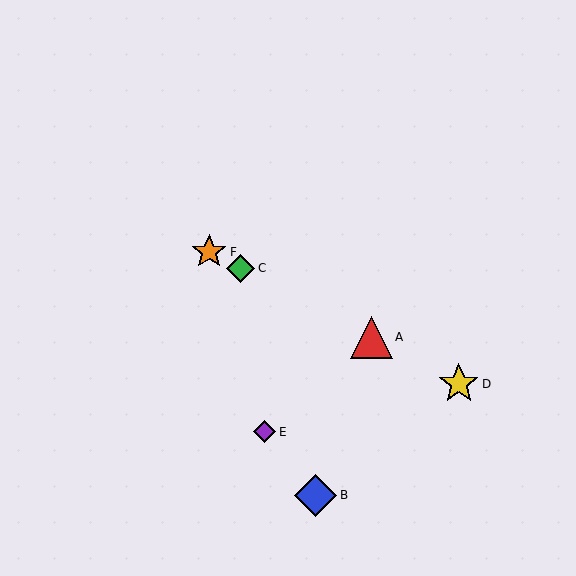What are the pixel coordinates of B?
Object B is at (316, 495).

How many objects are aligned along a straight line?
4 objects (A, C, D, F) are aligned along a straight line.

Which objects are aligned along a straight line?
Objects A, C, D, F are aligned along a straight line.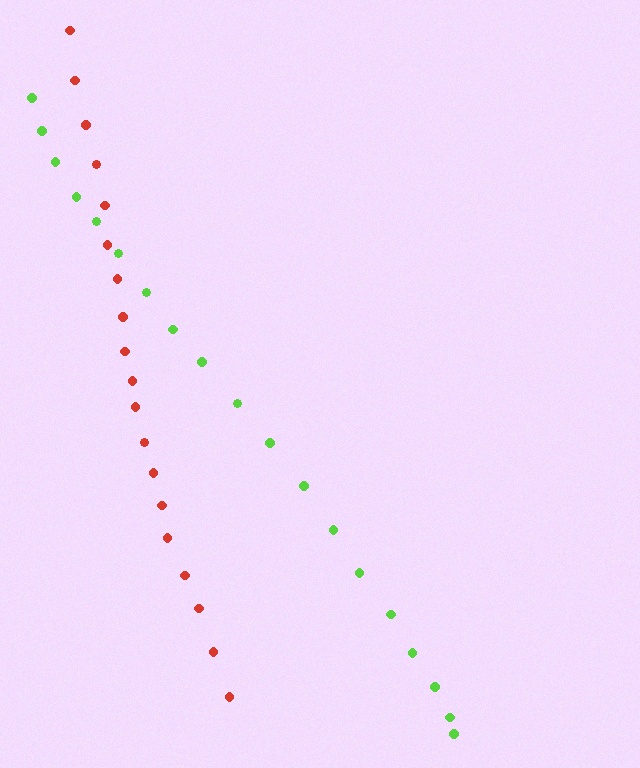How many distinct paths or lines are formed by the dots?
There are 2 distinct paths.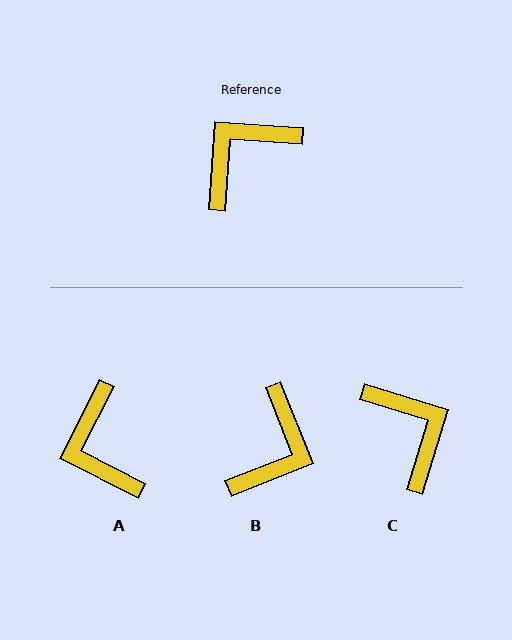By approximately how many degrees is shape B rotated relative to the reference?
Approximately 154 degrees clockwise.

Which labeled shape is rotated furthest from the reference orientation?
B, about 154 degrees away.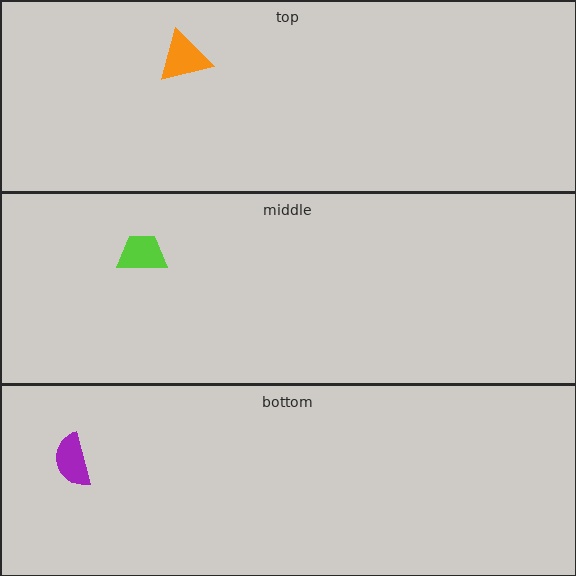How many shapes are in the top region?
1.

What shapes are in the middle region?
The lime trapezoid.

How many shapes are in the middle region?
1.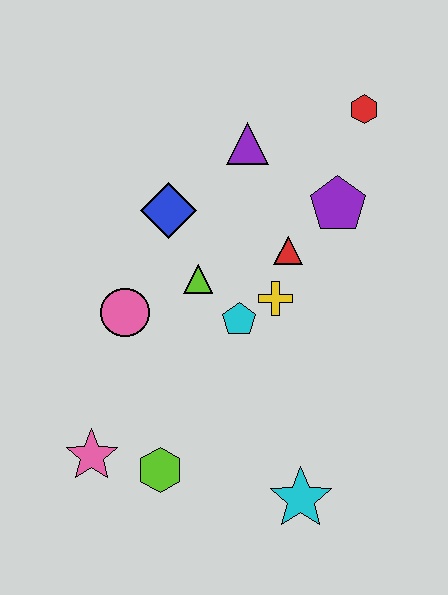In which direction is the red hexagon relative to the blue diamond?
The red hexagon is to the right of the blue diamond.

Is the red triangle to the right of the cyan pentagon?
Yes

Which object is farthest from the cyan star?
The red hexagon is farthest from the cyan star.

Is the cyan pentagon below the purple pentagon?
Yes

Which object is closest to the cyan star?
The lime hexagon is closest to the cyan star.